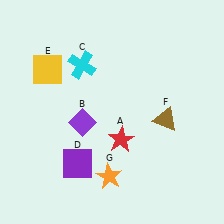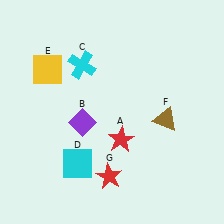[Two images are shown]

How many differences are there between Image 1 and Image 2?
There are 2 differences between the two images.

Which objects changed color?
D changed from purple to cyan. G changed from orange to red.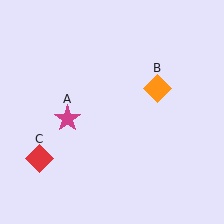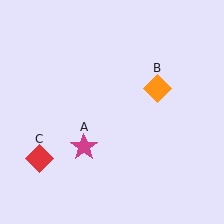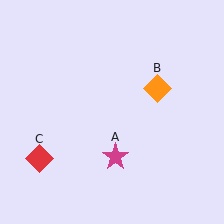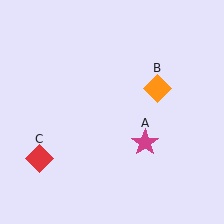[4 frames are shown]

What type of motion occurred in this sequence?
The magenta star (object A) rotated counterclockwise around the center of the scene.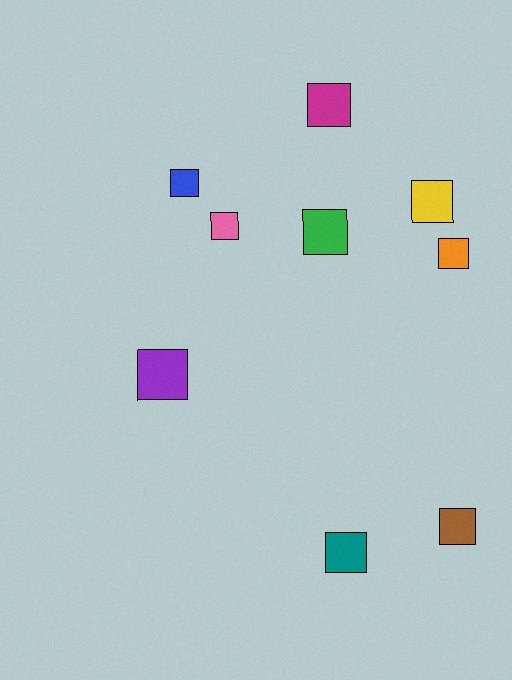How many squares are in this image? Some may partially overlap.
There are 9 squares.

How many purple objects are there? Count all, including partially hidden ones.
There is 1 purple object.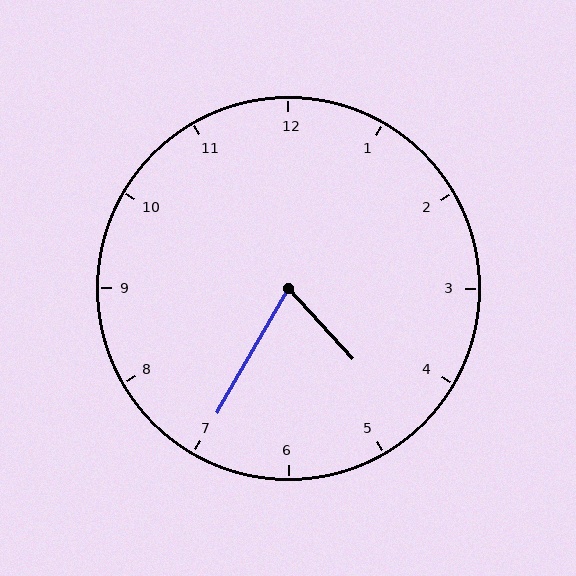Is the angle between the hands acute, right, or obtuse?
It is acute.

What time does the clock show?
4:35.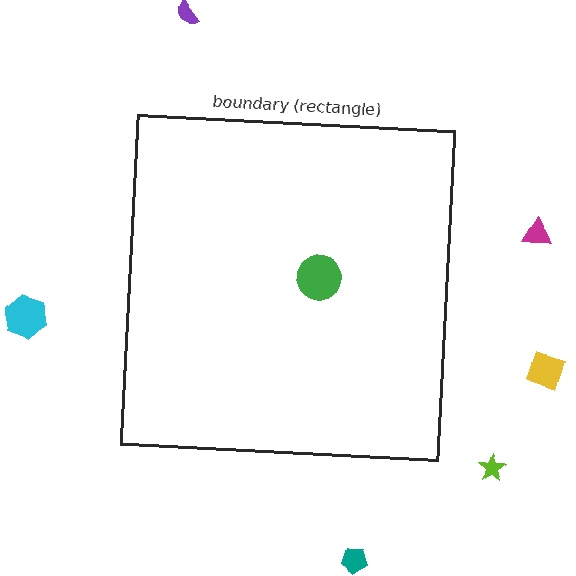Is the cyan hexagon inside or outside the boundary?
Outside.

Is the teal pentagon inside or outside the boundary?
Outside.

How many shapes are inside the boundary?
1 inside, 6 outside.